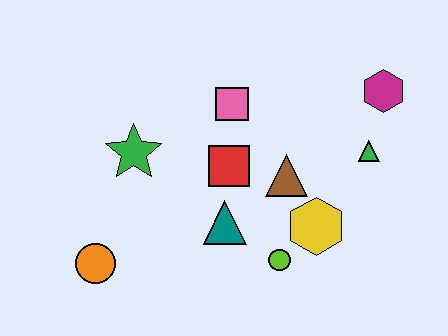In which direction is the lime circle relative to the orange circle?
The lime circle is to the right of the orange circle.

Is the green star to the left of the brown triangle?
Yes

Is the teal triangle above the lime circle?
Yes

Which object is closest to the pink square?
The red square is closest to the pink square.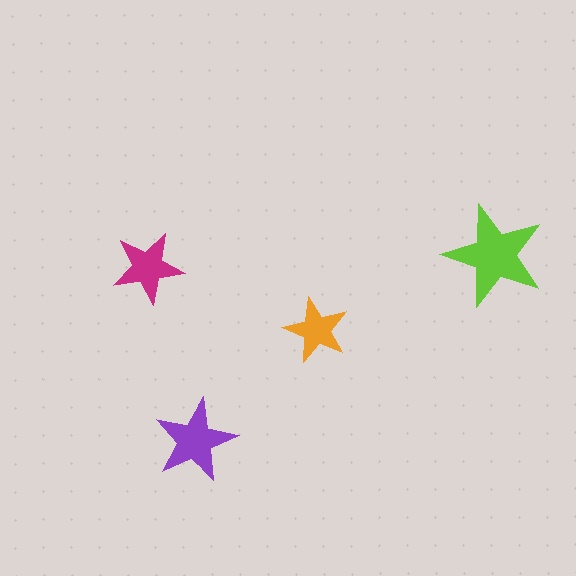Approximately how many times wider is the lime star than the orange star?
About 1.5 times wider.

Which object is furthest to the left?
The magenta star is leftmost.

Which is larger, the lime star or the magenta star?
The lime one.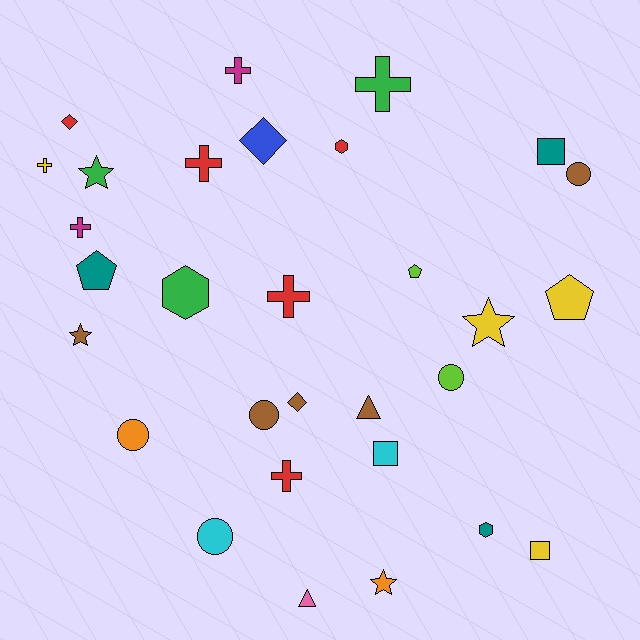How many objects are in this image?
There are 30 objects.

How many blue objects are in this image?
There is 1 blue object.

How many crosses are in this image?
There are 7 crosses.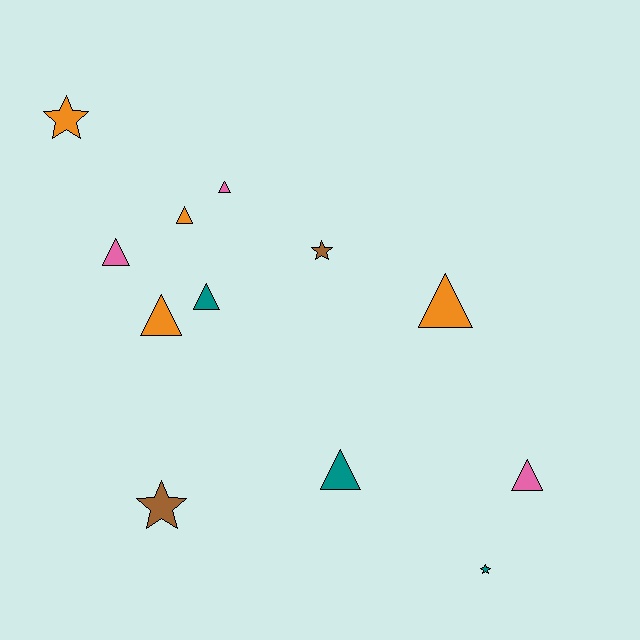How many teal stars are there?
There is 1 teal star.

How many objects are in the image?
There are 12 objects.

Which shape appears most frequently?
Triangle, with 8 objects.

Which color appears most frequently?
Orange, with 4 objects.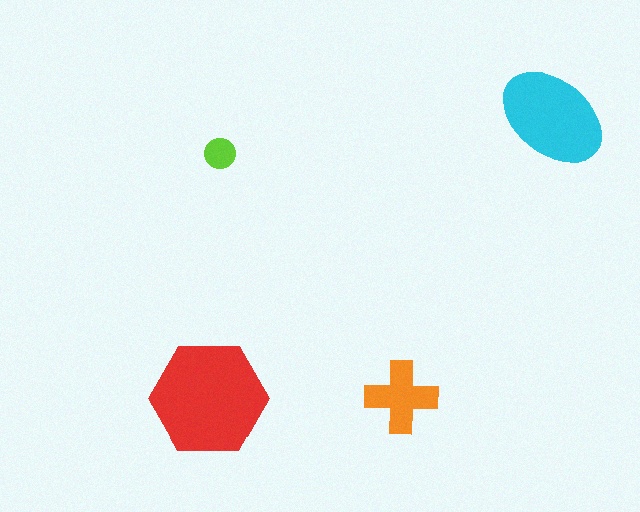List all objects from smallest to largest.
The lime circle, the orange cross, the cyan ellipse, the red hexagon.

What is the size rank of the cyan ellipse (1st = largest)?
2nd.